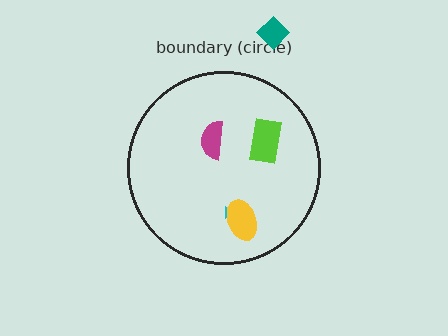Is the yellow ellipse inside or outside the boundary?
Inside.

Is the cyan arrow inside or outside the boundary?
Inside.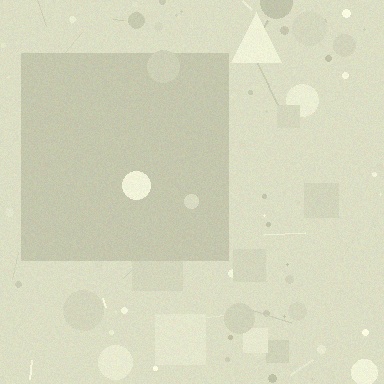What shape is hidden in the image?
A square is hidden in the image.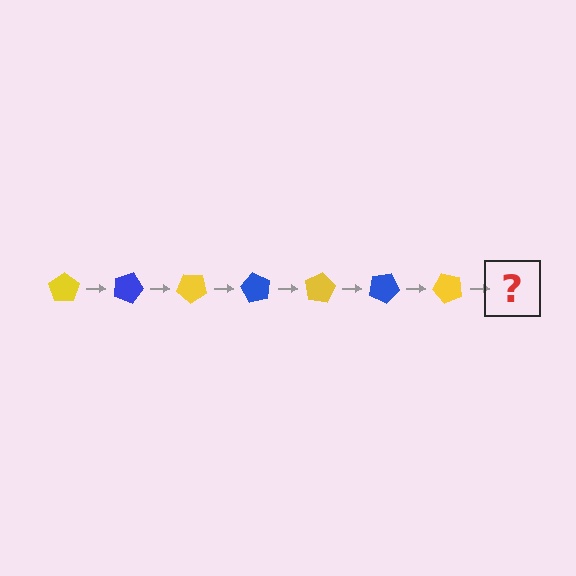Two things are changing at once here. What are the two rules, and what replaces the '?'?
The two rules are that it rotates 20 degrees each step and the color cycles through yellow and blue. The '?' should be a blue pentagon, rotated 140 degrees from the start.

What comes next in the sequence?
The next element should be a blue pentagon, rotated 140 degrees from the start.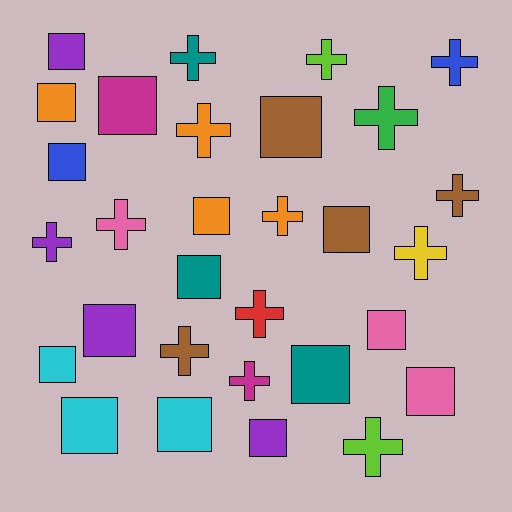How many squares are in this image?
There are 16 squares.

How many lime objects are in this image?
There are 2 lime objects.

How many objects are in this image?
There are 30 objects.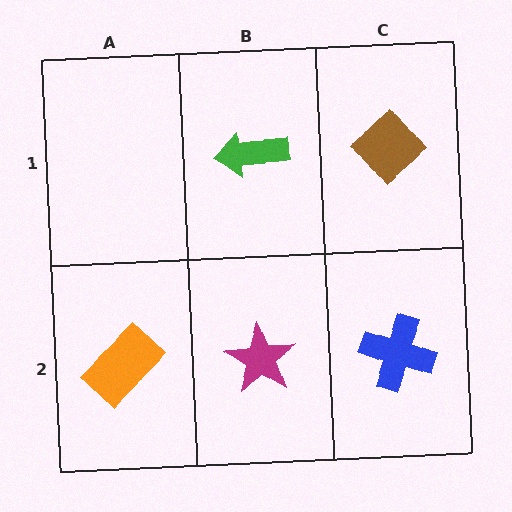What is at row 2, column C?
A blue cross.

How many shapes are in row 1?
2 shapes.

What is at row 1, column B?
A green arrow.